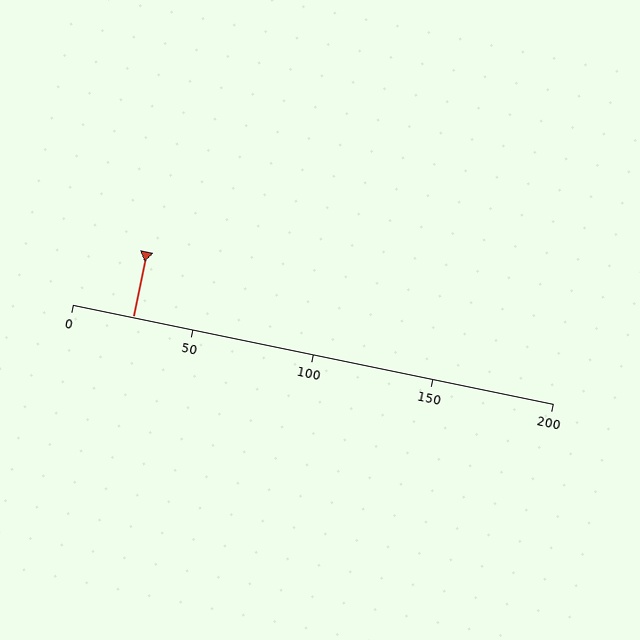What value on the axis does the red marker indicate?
The marker indicates approximately 25.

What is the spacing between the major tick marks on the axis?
The major ticks are spaced 50 apart.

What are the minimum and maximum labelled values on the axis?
The axis runs from 0 to 200.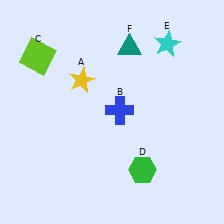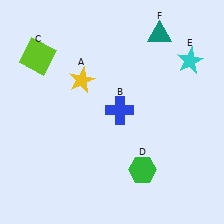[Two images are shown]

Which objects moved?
The objects that moved are: the cyan star (E), the teal triangle (F).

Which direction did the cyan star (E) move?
The cyan star (E) moved right.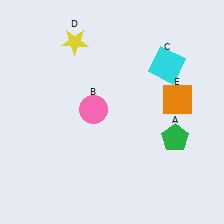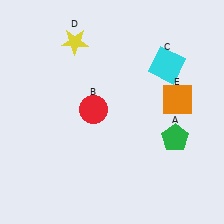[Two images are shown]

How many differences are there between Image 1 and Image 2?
There is 1 difference between the two images.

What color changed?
The circle (B) changed from pink in Image 1 to red in Image 2.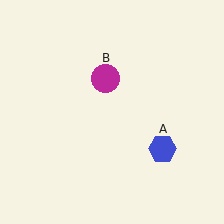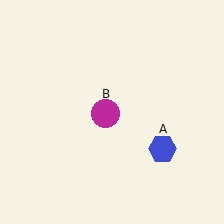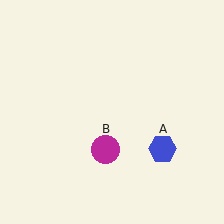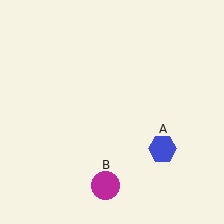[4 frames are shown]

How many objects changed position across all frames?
1 object changed position: magenta circle (object B).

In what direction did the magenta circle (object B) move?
The magenta circle (object B) moved down.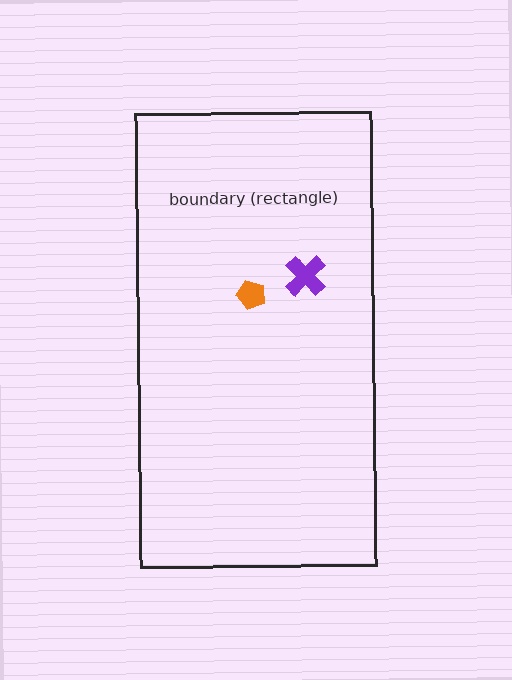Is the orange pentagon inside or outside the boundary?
Inside.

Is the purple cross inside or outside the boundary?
Inside.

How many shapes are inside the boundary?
2 inside, 0 outside.